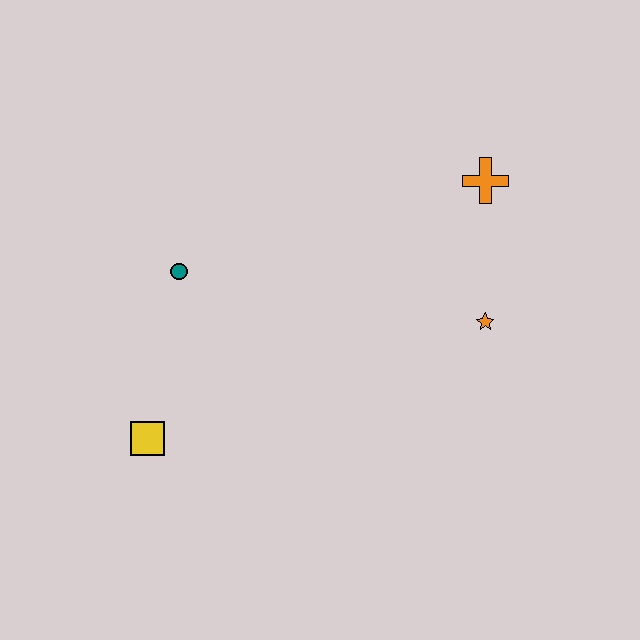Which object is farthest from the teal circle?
The orange cross is farthest from the teal circle.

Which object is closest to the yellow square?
The teal circle is closest to the yellow square.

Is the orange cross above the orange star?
Yes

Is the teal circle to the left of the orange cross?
Yes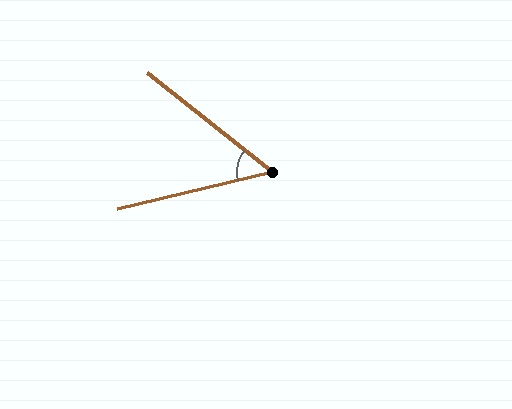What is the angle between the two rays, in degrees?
Approximately 52 degrees.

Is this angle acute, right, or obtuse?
It is acute.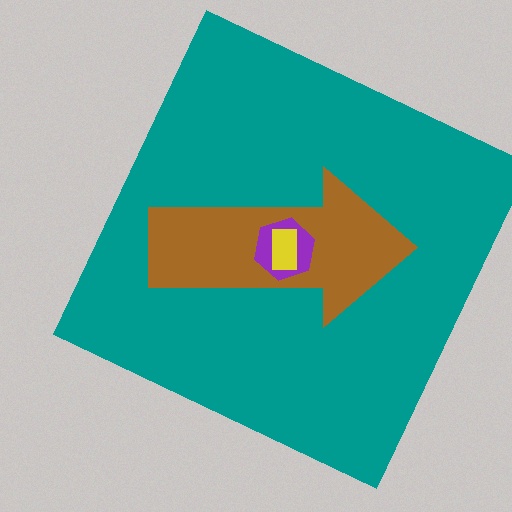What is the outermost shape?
The teal square.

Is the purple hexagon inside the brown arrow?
Yes.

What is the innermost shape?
The yellow rectangle.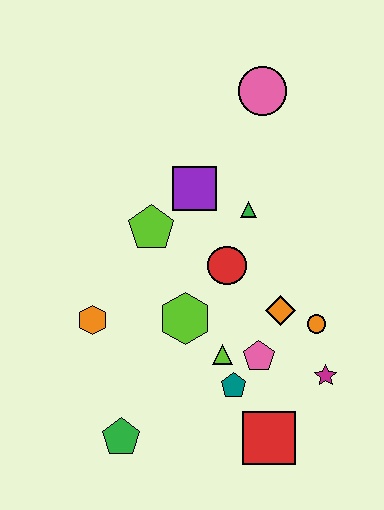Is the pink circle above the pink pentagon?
Yes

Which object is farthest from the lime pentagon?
The red square is farthest from the lime pentagon.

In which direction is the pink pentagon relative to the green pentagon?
The pink pentagon is to the right of the green pentagon.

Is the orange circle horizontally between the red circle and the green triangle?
No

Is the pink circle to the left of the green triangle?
No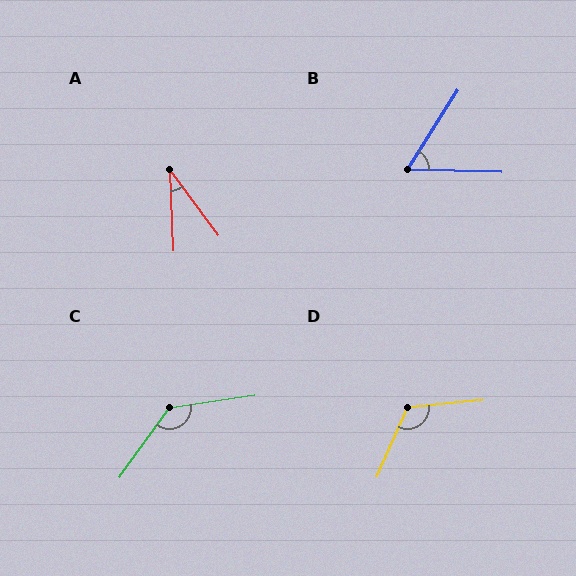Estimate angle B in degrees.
Approximately 59 degrees.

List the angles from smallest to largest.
A (35°), B (59°), D (120°), C (134°).